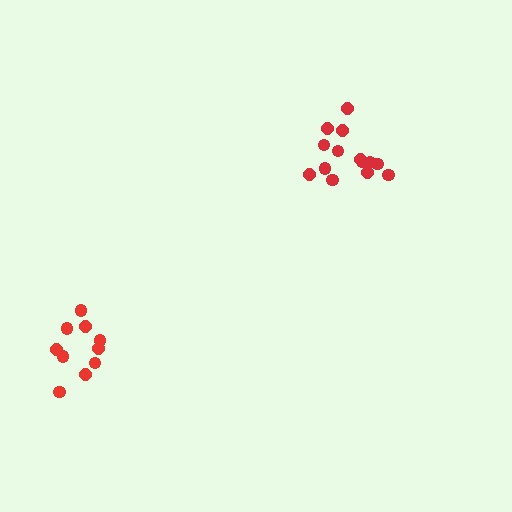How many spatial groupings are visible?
There are 2 spatial groupings.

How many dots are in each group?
Group 1: 14 dots, Group 2: 10 dots (24 total).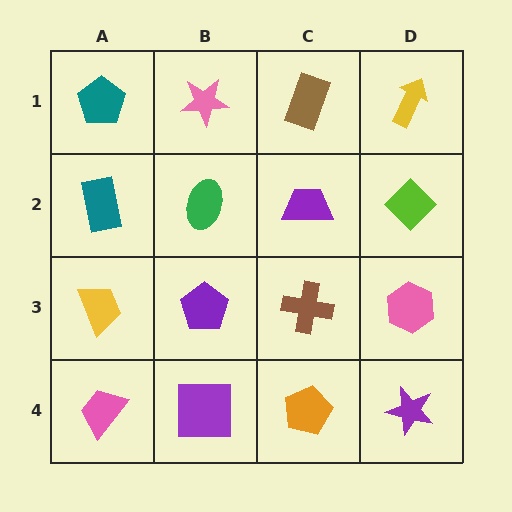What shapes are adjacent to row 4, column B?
A purple pentagon (row 3, column B), a pink trapezoid (row 4, column A), an orange pentagon (row 4, column C).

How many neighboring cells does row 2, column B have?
4.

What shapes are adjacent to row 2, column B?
A pink star (row 1, column B), a purple pentagon (row 3, column B), a teal rectangle (row 2, column A), a purple trapezoid (row 2, column C).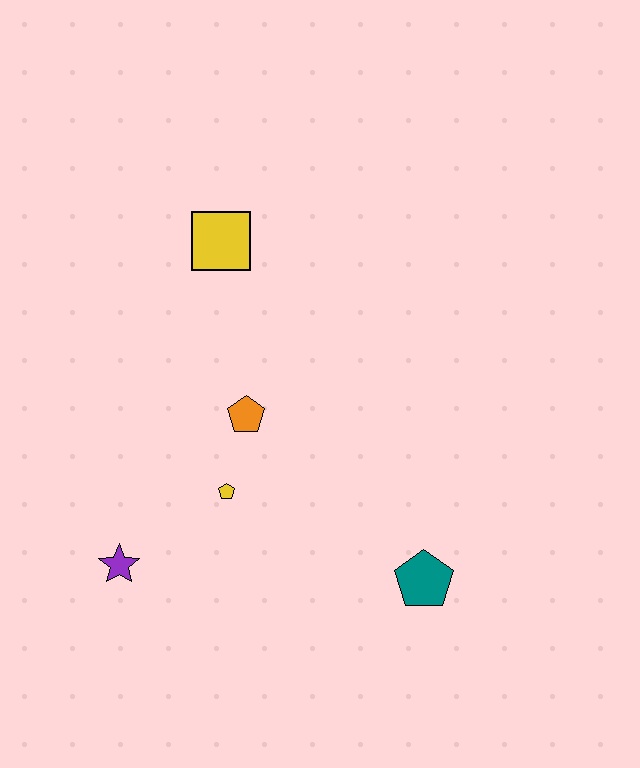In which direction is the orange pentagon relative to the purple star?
The orange pentagon is above the purple star.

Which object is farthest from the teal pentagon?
The yellow square is farthest from the teal pentagon.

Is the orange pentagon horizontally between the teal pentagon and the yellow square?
Yes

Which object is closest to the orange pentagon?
The yellow pentagon is closest to the orange pentagon.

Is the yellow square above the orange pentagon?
Yes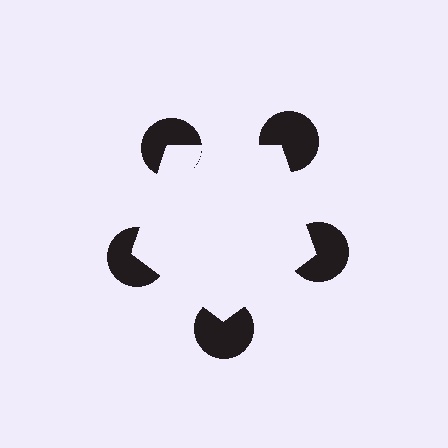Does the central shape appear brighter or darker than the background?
It typically appears slightly brighter than the background, even though no actual brightness change is drawn.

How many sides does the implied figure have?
5 sides.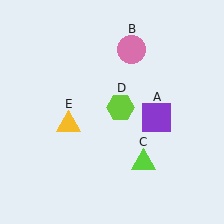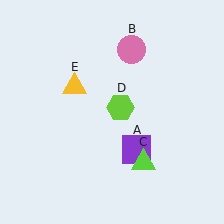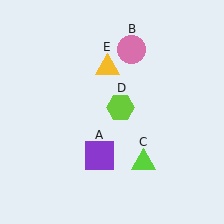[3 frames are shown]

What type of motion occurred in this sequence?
The purple square (object A), yellow triangle (object E) rotated clockwise around the center of the scene.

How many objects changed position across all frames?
2 objects changed position: purple square (object A), yellow triangle (object E).